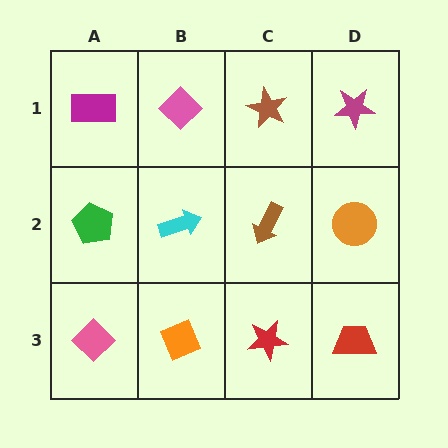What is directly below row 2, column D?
A red trapezoid.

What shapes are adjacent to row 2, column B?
A pink diamond (row 1, column B), an orange diamond (row 3, column B), a green pentagon (row 2, column A), a brown arrow (row 2, column C).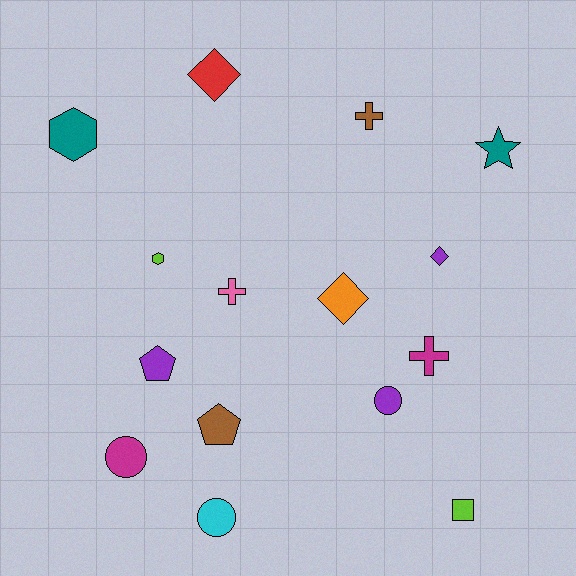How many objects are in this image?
There are 15 objects.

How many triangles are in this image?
There are no triangles.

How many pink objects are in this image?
There is 1 pink object.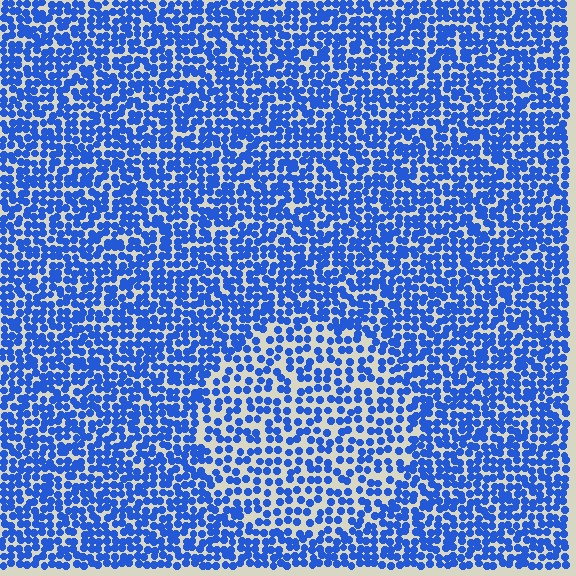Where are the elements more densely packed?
The elements are more densely packed outside the circle boundary.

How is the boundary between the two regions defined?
The boundary is defined by a change in element density (approximately 1.6x ratio). All elements are the same color, size, and shape.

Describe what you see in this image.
The image contains small blue elements arranged at two different densities. A circle-shaped region is visible where the elements are less densely packed than the surrounding area.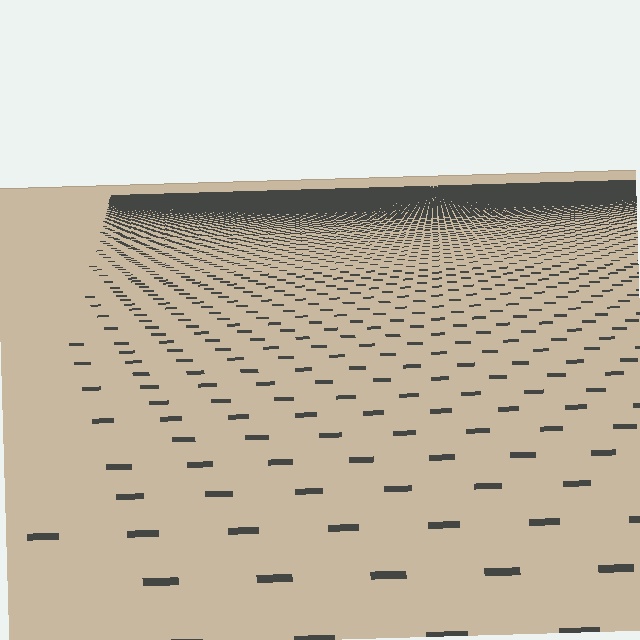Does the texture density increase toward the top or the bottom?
Density increases toward the top.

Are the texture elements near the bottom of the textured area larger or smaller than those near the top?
Larger. Near the bottom, elements are closer to the viewer and appear at a bigger on-screen size.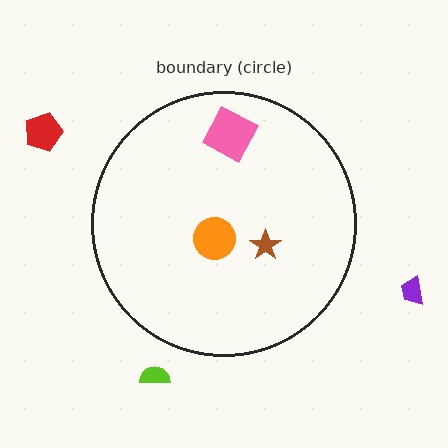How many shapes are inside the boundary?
3 inside, 3 outside.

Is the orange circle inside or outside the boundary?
Inside.